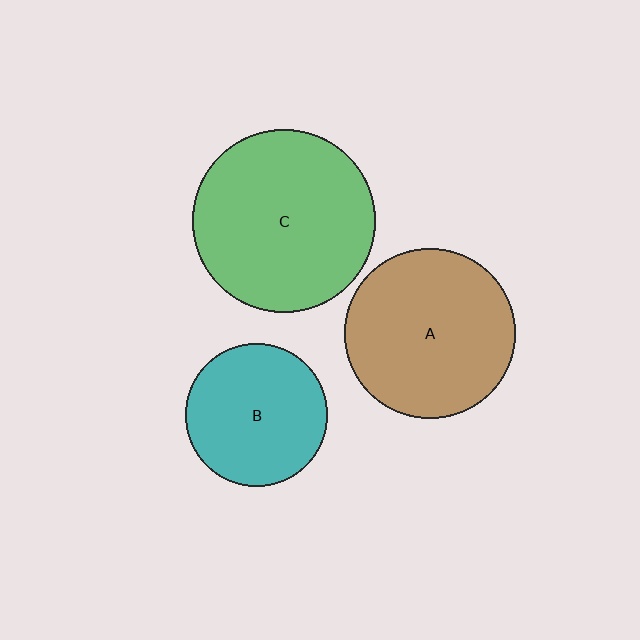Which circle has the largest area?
Circle C (green).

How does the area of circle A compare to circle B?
Approximately 1.4 times.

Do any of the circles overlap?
No, none of the circles overlap.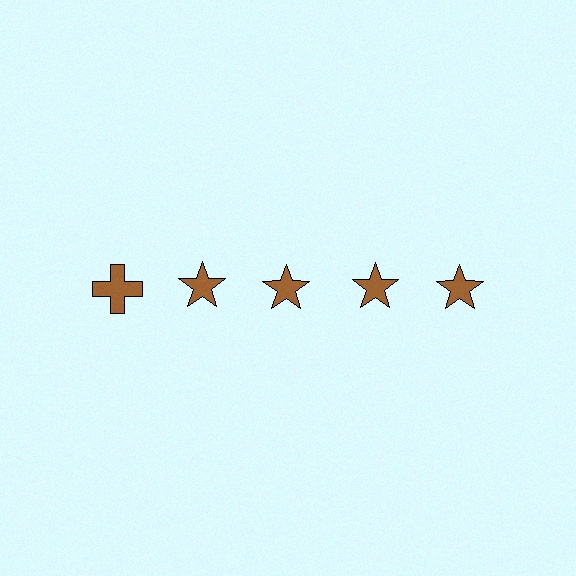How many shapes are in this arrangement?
There are 5 shapes arranged in a grid pattern.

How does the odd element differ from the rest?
It has a different shape: cross instead of star.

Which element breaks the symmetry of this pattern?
The brown cross in the top row, leftmost column breaks the symmetry. All other shapes are brown stars.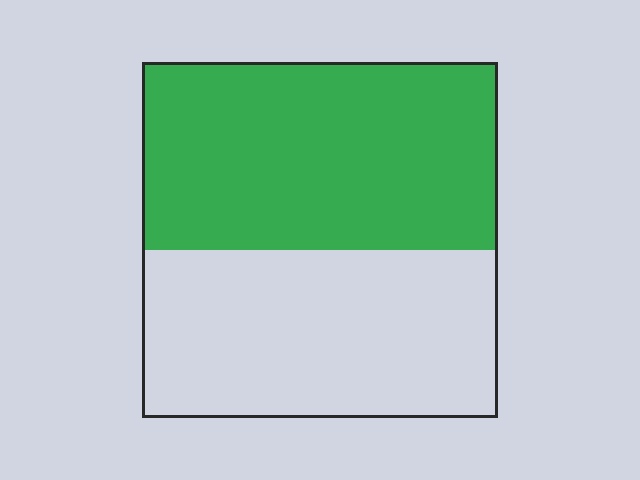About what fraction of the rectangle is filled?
About one half (1/2).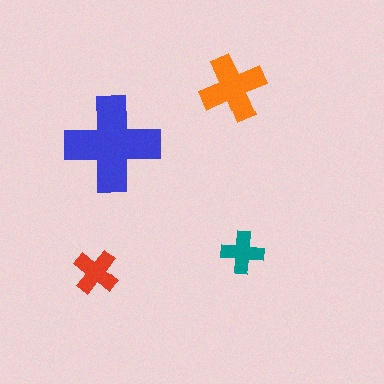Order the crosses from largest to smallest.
the blue one, the orange one, the red one, the teal one.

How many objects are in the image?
There are 4 objects in the image.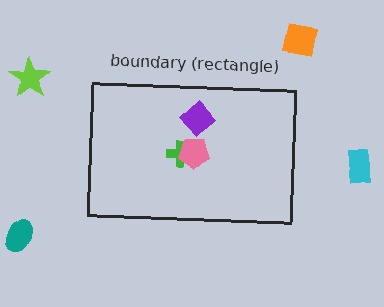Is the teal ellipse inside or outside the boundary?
Outside.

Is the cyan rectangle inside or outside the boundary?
Outside.